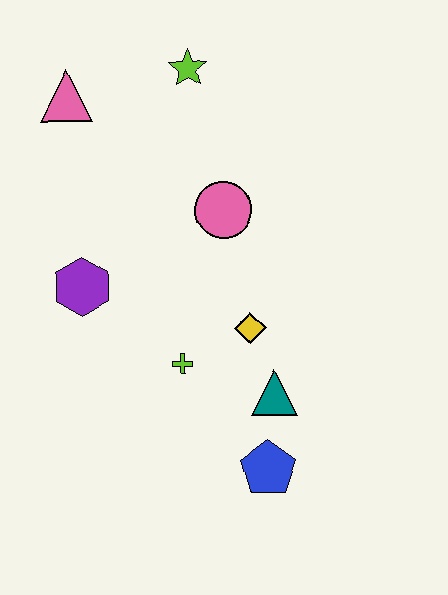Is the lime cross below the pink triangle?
Yes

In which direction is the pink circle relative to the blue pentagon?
The pink circle is above the blue pentagon.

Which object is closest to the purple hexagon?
The lime cross is closest to the purple hexagon.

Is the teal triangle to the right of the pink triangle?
Yes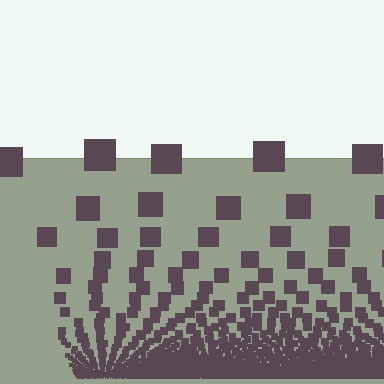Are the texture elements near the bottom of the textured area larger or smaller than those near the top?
Smaller. The gradient is inverted — elements near the bottom are smaller and denser.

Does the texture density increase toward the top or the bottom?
Density increases toward the bottom.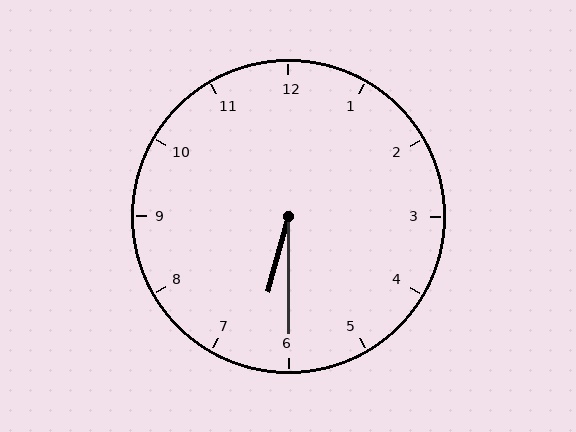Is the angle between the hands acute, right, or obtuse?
It is acute.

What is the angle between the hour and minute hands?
Approximately 15 degrees.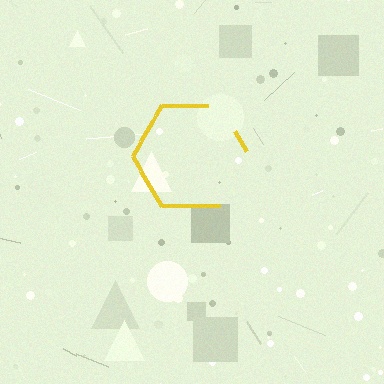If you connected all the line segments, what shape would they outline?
They would outline a hexagon.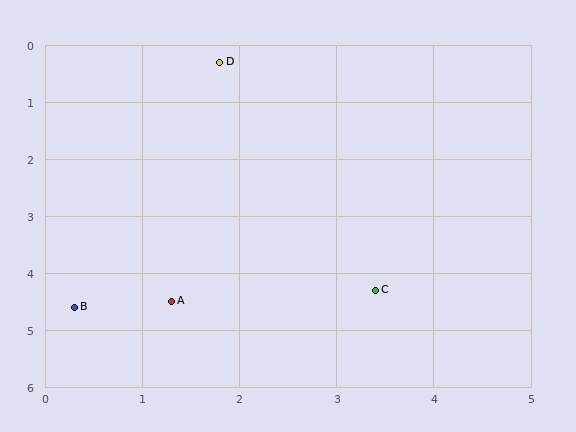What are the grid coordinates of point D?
Point D is at approximately (1.8, 0.3).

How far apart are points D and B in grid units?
Points D and B are about 4.6 grid units apart.